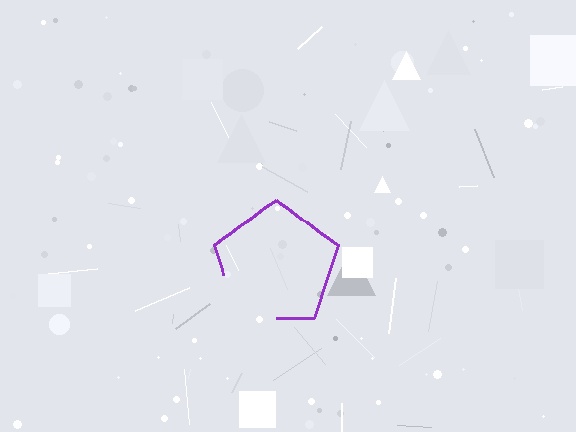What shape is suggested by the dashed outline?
The dashed outline suggests a pentagon.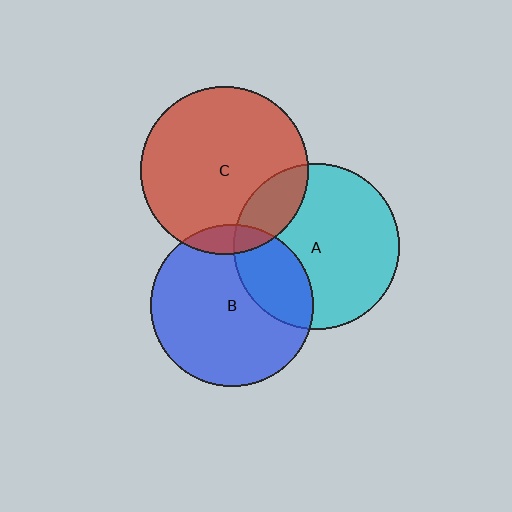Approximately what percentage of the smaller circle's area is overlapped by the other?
Approximately 20%.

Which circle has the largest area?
Circle C (red).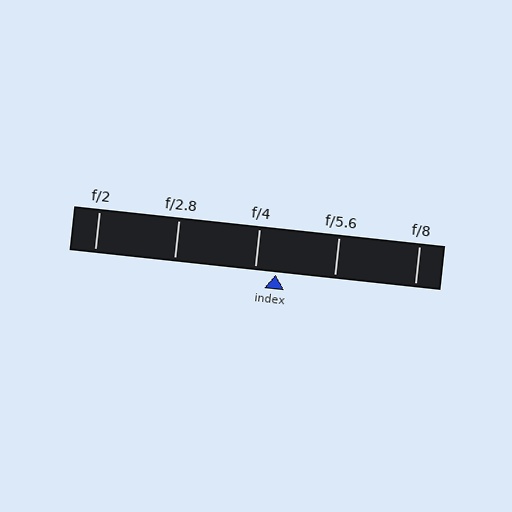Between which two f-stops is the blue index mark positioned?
The index mark is between f/4 and f/5.6.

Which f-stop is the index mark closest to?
The index mark is closest to f/4.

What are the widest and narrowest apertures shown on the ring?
The widest aperture shown is f/2 and the narrowest is f/8.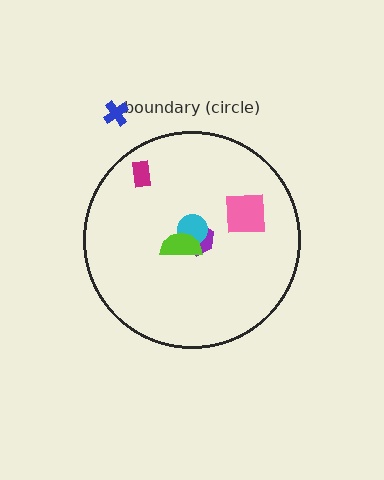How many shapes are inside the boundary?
5 inside, 1 outside.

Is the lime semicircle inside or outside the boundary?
Inside.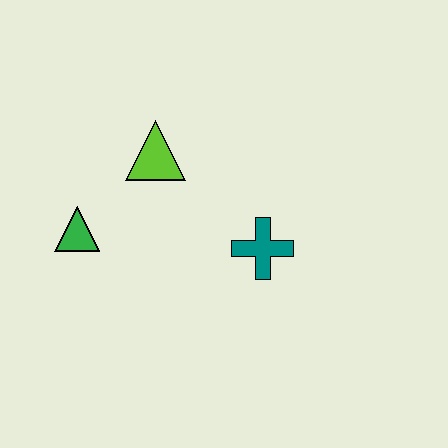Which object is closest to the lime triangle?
The green triangle is closest to the lime triangle.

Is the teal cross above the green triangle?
No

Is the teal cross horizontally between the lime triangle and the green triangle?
No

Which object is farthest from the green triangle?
The teal cross is farthest from the green triangle.